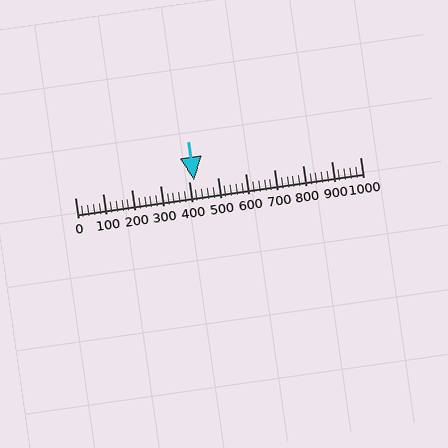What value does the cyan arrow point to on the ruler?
The cyan arrow points to approximately 420.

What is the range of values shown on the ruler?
The ruler shows values from 0 to 1000.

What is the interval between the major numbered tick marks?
The major tick marks are spaced 100 units apart.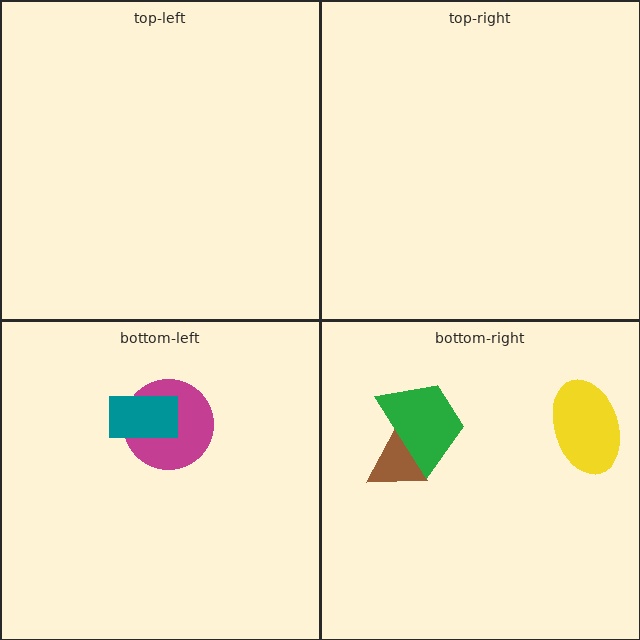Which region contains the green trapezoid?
The bottom-right region.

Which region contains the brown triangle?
The bottom-right region.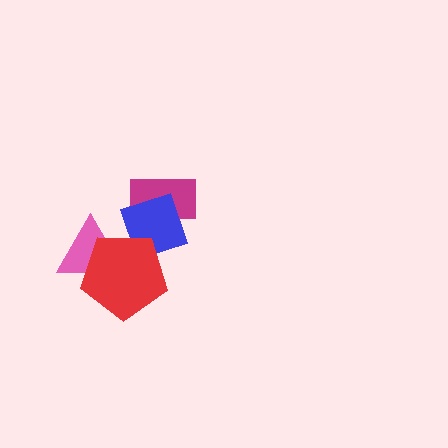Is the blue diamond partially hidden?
Yes, it is partially covered by another shape.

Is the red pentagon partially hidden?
No, no other shape covers it.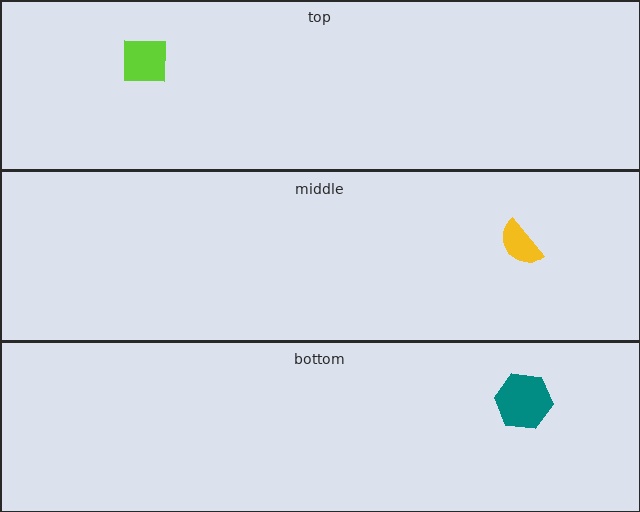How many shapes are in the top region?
1.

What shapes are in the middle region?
The yellow semicircle.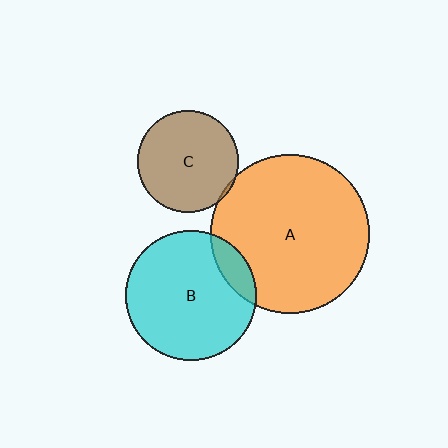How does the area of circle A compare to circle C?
Approximately 2.4 times.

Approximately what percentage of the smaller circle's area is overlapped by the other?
Approximately 10%.